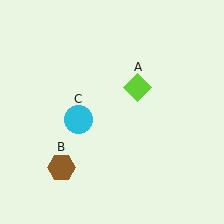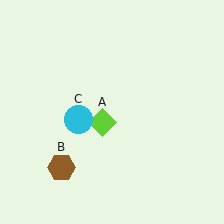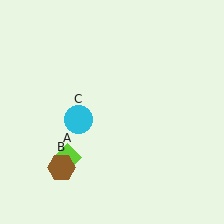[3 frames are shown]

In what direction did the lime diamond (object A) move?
The lime diamond (object A) moved down and to the left.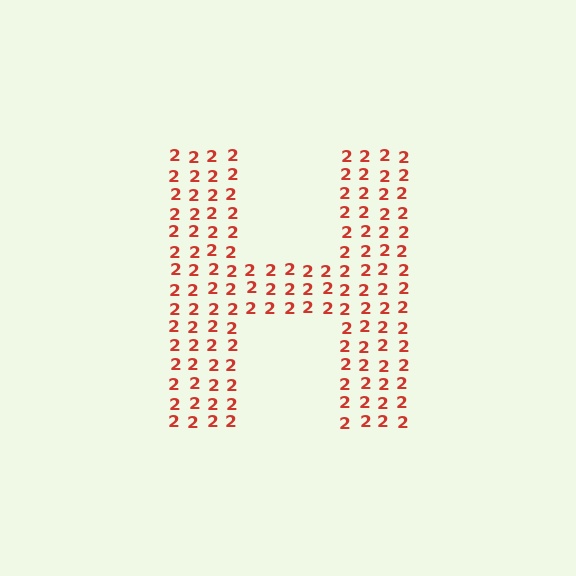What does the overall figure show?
The overall figure shows the letter H.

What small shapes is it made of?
It is made of small digit 2's.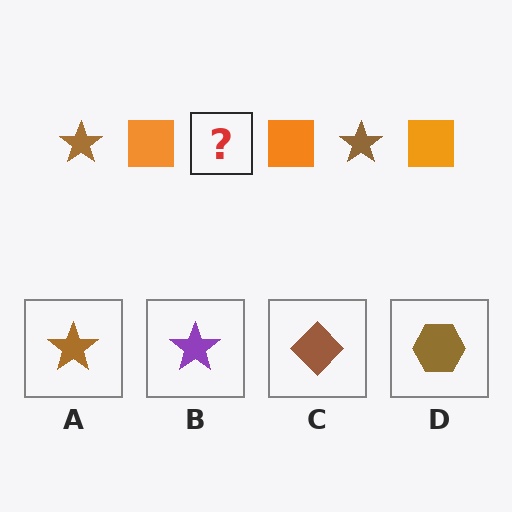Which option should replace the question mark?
Option A.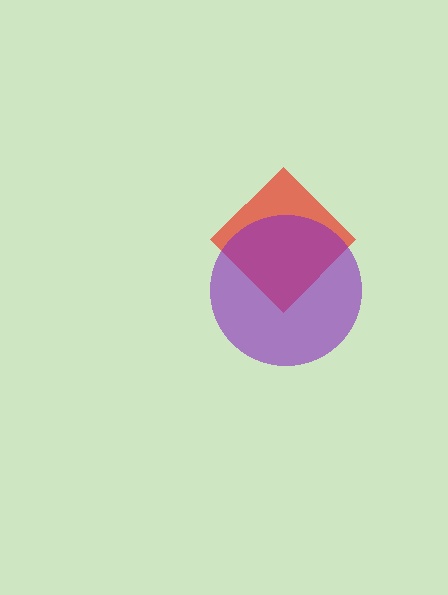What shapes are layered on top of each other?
The layered shapes are: a red diamond, a purple circle.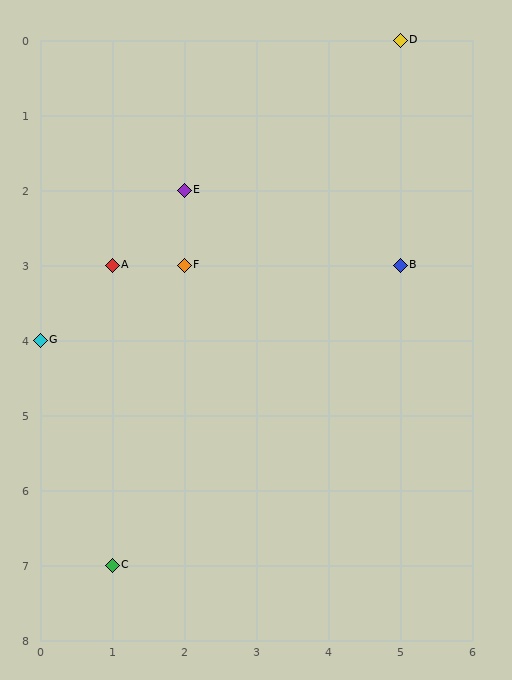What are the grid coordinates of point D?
Point D is at grid coordinates (5, 0).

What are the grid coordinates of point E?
Point E is at grid coordinates (2, 2).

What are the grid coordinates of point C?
Point C is at grid coordinates (1, 7).